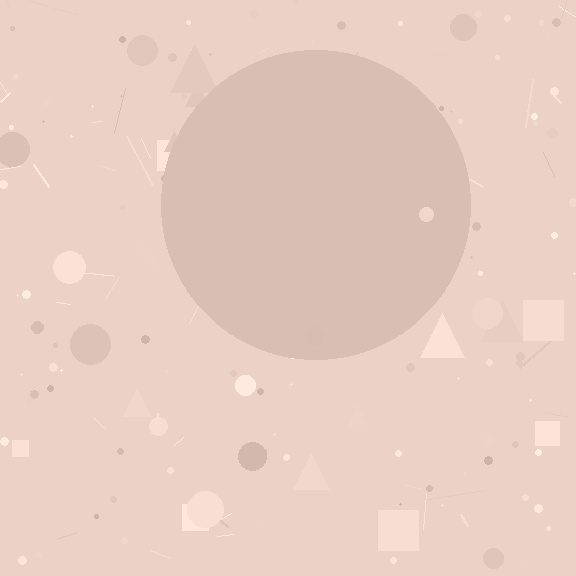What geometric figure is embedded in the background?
A circle is embedded in the background.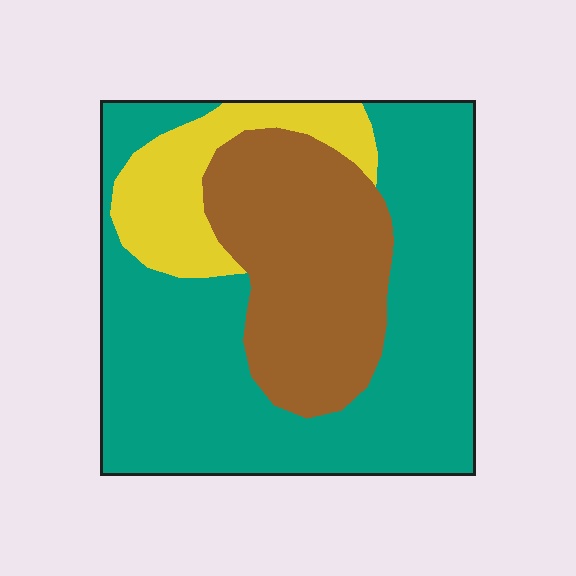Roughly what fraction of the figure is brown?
Brown takes up about one quarter (1/4) of the figure.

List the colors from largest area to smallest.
From largest to smallest: teal, brown, yellow.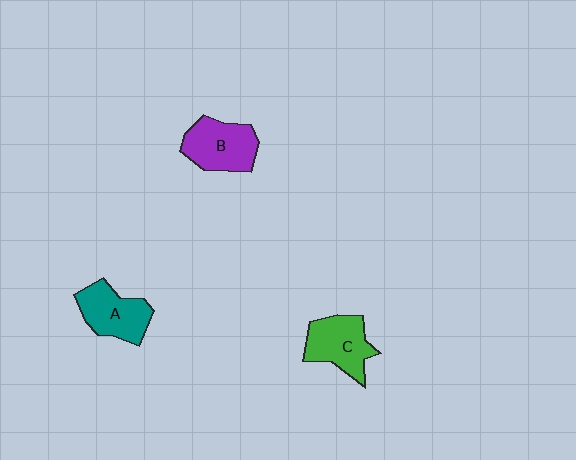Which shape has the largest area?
Shape B (purple).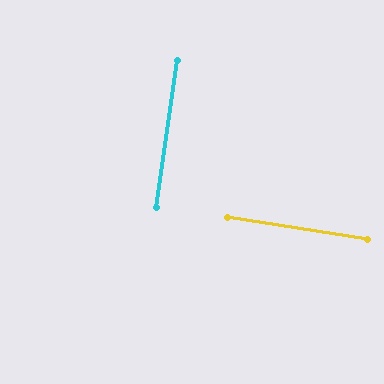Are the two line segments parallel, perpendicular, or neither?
Perpendicular — they meet at approximately 89°.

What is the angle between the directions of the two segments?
Approximately 89 degrees.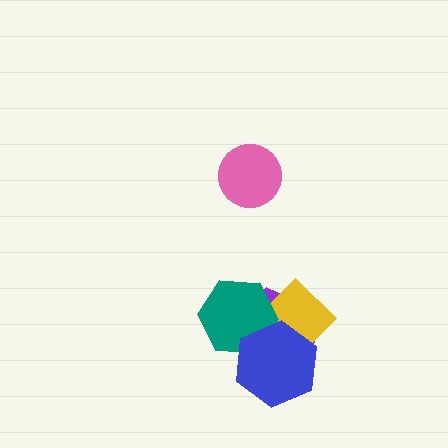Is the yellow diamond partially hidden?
Yes, it is partially covered by another shape.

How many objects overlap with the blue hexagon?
3 objects overlap with the blue hexagon.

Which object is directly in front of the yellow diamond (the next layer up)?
The teal hexagon is directly in front of the yellow diamond.